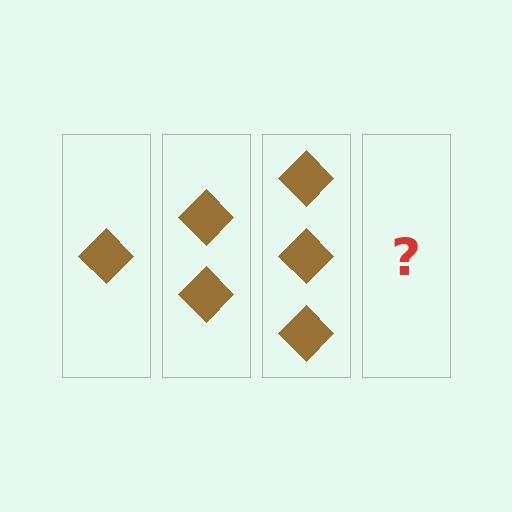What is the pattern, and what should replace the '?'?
The pattern is that each step adds one more diamond. The '?' should be 4 diamonds.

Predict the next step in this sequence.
The next step is 4 diamonds.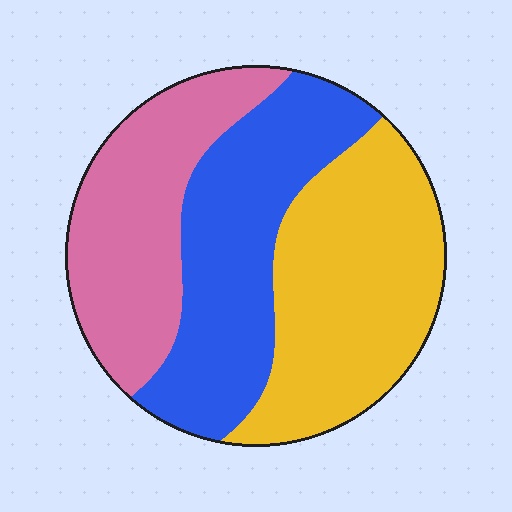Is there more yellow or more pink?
Yellow.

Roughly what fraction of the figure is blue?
Blue covers about 35% of the figure.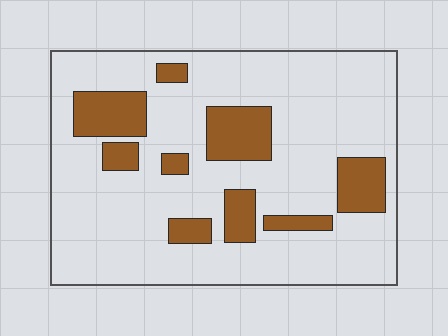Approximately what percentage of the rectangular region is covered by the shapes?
Approximately 20%.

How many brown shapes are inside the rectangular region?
9.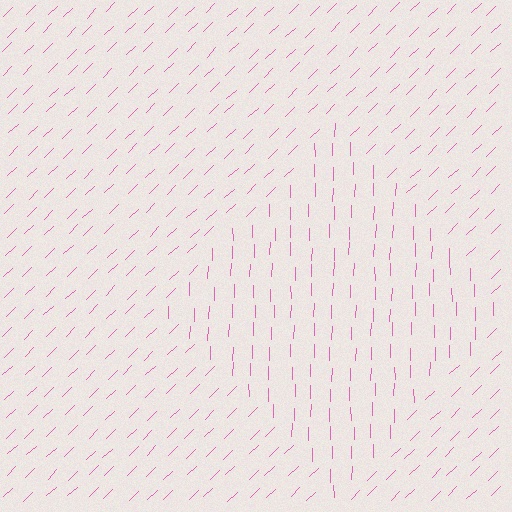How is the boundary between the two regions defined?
The boundary is defined purely by a change in line orientation (approximately 45 degrees difference). All lines are the same color and thickness.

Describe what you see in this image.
The image is filled with small pink line segments. A diamond region in the image has lines oriented differently from the surrounding lines, creating a visible texture boundary.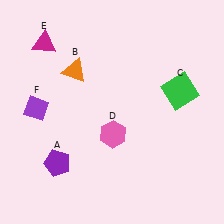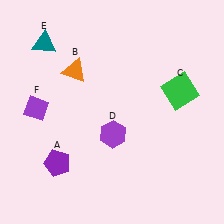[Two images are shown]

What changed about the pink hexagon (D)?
In Image 1, D is pink. In Image 2, it changed to purple.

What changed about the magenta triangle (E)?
In Image 1, E is magenta. In Image 2, it changed to teal.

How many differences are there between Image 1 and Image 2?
There are 2 differences between the two images.